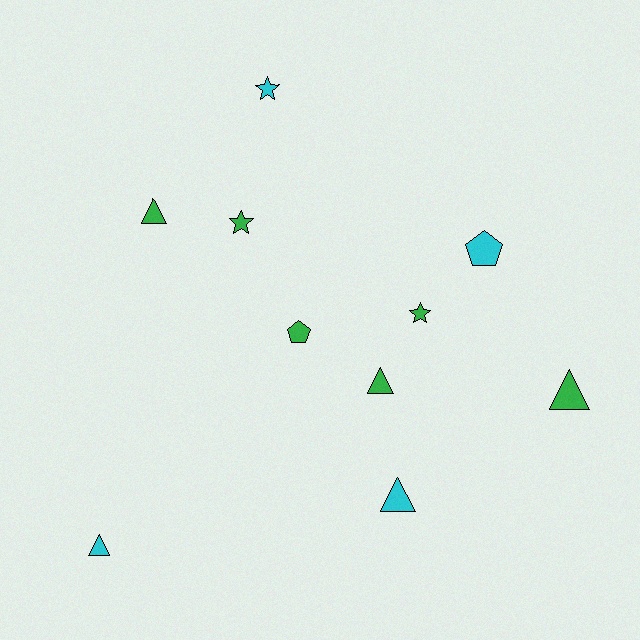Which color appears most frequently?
Green, with 6 objects.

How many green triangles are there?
There are 3 green triangles.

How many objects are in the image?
There are 10 objects.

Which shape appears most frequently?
Triangle, with 5 objects.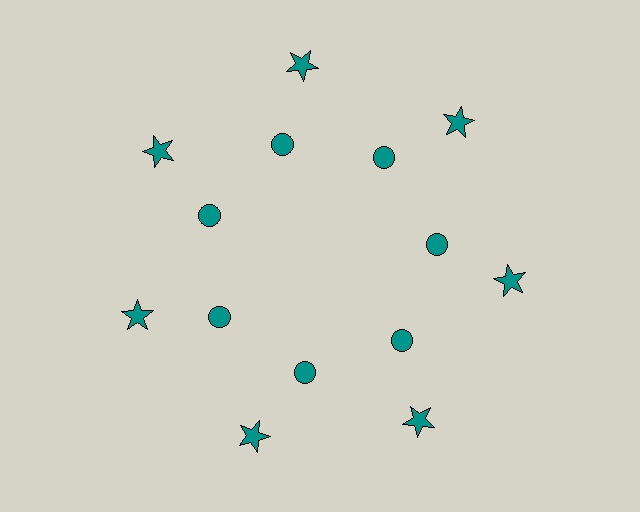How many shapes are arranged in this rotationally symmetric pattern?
There are 14 shapes, arranged in 7 groups of 2.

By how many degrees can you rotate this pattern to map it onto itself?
The pattern maps onto itself every 51 degrees of rotation.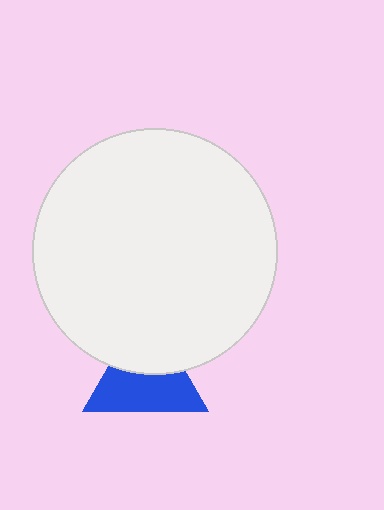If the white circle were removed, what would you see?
You would see the complete blue triangle.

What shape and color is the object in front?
The object in front is a white circle.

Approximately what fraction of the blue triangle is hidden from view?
Roughly 42% of the blue triangle is hidden behind the white circle.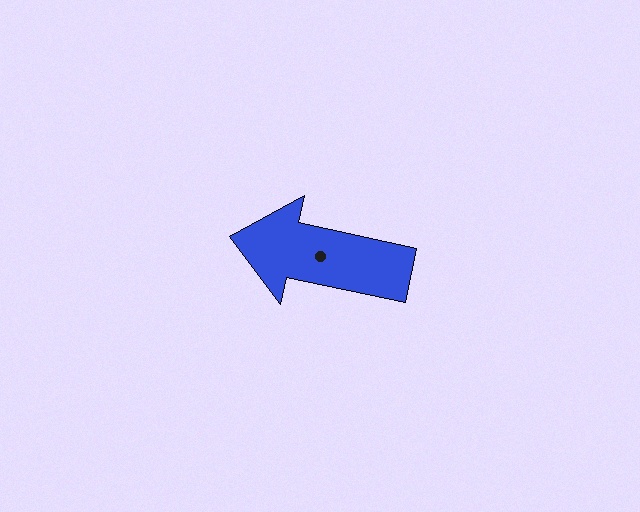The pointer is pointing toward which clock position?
Roughly 9 o'clock.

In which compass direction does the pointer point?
West.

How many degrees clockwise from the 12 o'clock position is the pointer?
Approximately 282 degrees.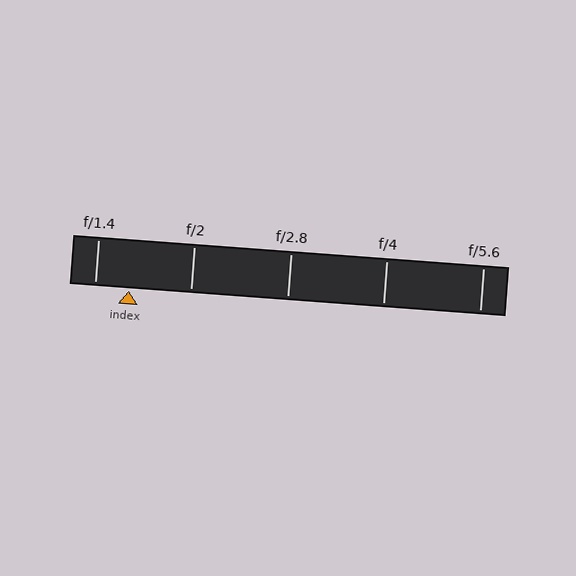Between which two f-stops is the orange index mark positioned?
The index mark is between f/1.4 and f/2.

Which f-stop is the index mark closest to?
The index mark is closest to f/1.4.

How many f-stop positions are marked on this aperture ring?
There are 5 f-stop positions marked.